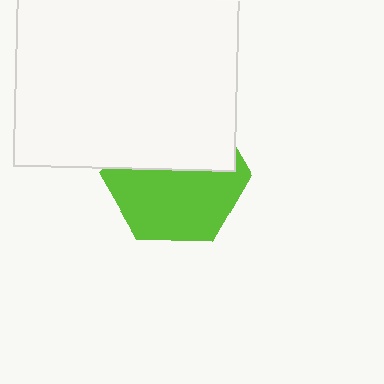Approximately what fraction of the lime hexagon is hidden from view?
Roughly 46% of the lime hexagon is hidden behind the white square.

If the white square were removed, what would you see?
You would see the complete lime hexagon.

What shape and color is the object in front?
The object in front is a white square.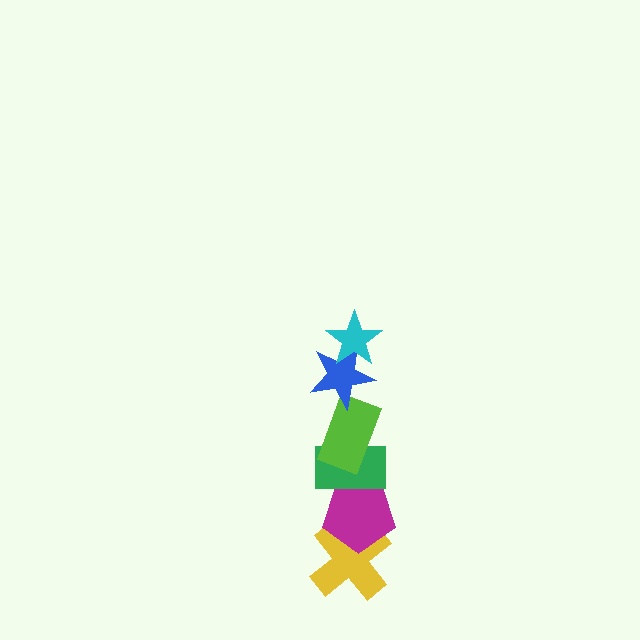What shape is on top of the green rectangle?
The lime rectangle is on top of the green rectangle.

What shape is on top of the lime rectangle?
The blue star is on top of the lime rectangle.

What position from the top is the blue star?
The blue star is 2nd from the top.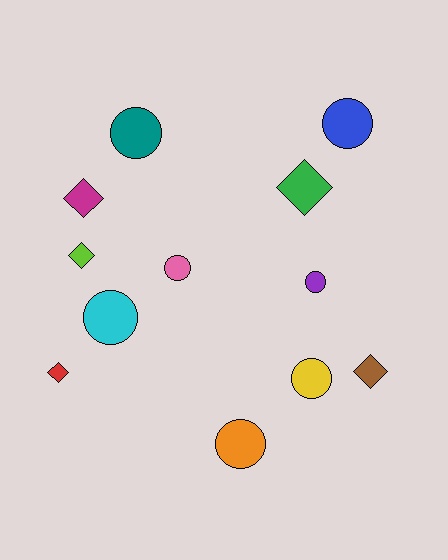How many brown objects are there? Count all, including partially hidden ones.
There is 1 brown object.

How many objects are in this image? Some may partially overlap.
There are 12 objects.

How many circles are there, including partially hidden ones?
There are 7 circles.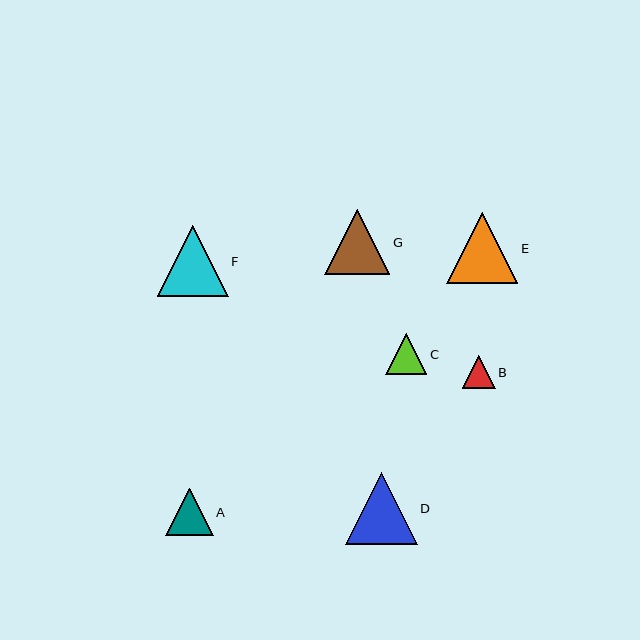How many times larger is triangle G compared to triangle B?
Triangle G is approximately 2.0 times the size of triangle B.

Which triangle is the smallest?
Triangle B is the smallest with a size of approximately 33 pixels.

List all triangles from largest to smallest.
From largest to smallest: D, F, E, G, A, C, B.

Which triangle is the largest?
Triangle D is the largest with a size of approximately 72 pixels.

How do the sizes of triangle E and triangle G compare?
Triangle E and triangle G are approximately the same size.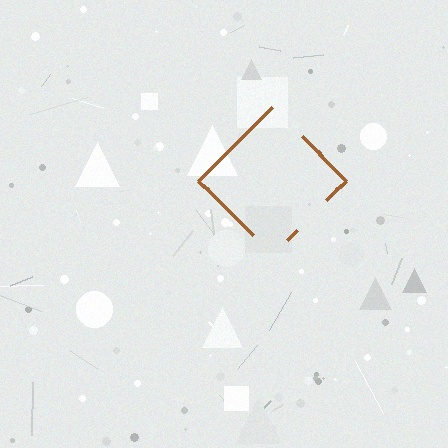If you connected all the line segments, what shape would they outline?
They would outline a diamond.